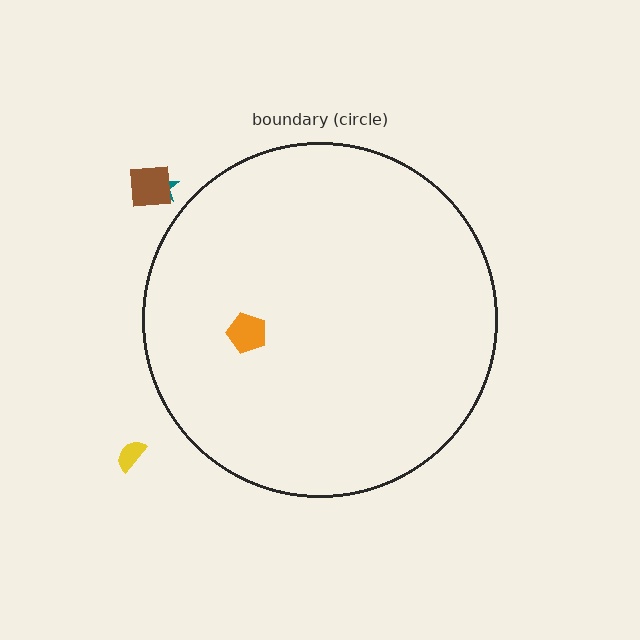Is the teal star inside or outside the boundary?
Outside.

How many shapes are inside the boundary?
1 inside, 3 outside.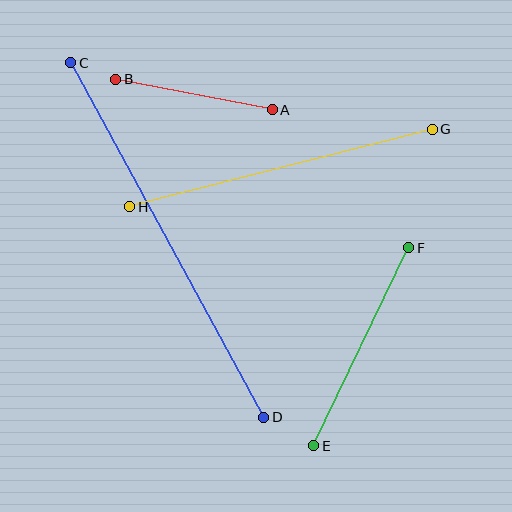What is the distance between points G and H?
The distance is approximately 312 pixels.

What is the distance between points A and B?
The distance is approximately 160 pixels.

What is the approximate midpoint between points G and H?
The midpoint is at approximately (281, 168) pixels.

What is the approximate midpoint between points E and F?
The midpoint is at approximately (361, 347) pixels.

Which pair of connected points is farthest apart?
Points C and D are farthest apart.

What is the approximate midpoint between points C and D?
The midpoint is at approximately (167, 240) pixels.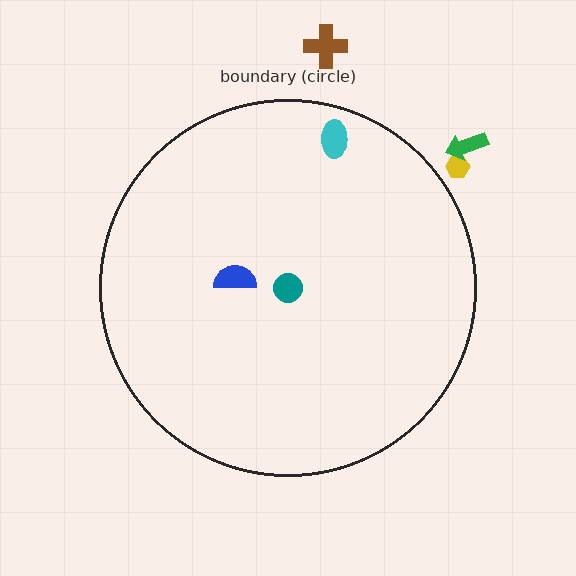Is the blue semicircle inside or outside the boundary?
Inside.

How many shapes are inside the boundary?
3 inside, 3 outside.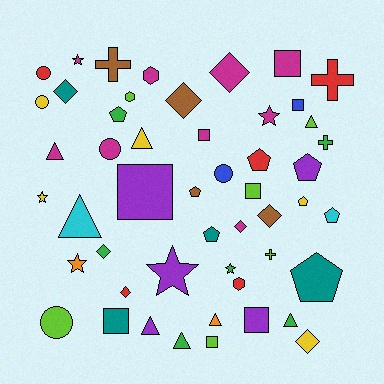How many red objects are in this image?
There are 5 red objects.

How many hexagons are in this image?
There are 3 hexagons.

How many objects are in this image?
There are 50 objects.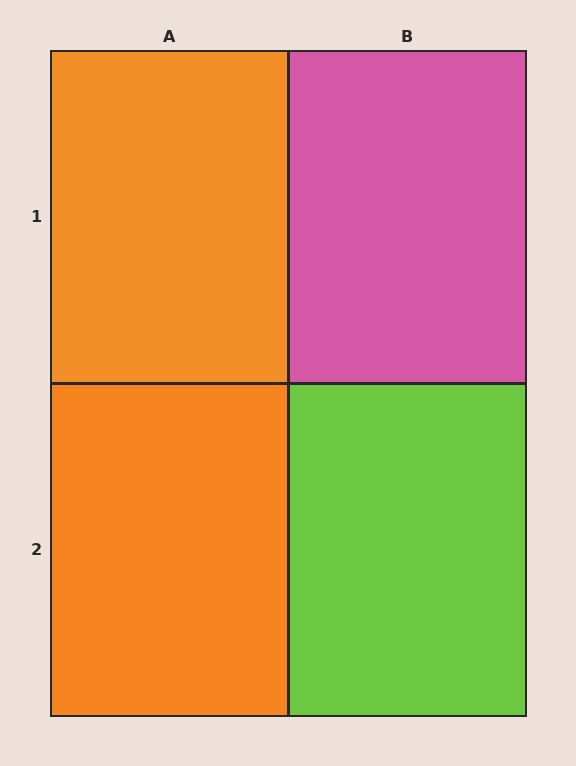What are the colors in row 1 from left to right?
Orange, pink.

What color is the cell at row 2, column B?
Lime.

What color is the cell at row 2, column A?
Orange.